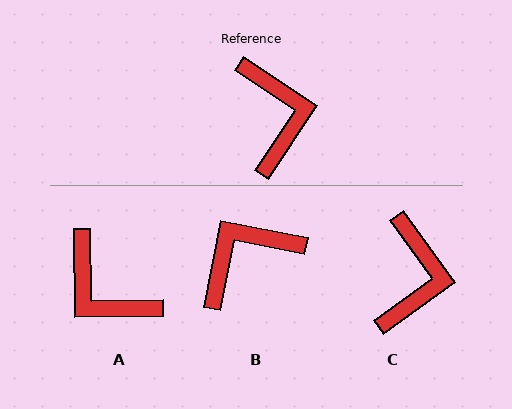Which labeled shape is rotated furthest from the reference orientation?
A, about 145 degrees away.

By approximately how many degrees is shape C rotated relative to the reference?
Approximately 20 degrees clockwise.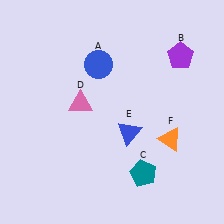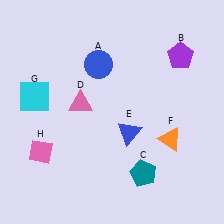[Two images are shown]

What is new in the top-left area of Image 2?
A cyan square (G) was added in the top-left area of Image 2.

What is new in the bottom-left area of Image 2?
A pink diamond (H) was added in the bottom-left area of Image 2.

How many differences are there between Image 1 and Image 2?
There are 2 differences between the two images.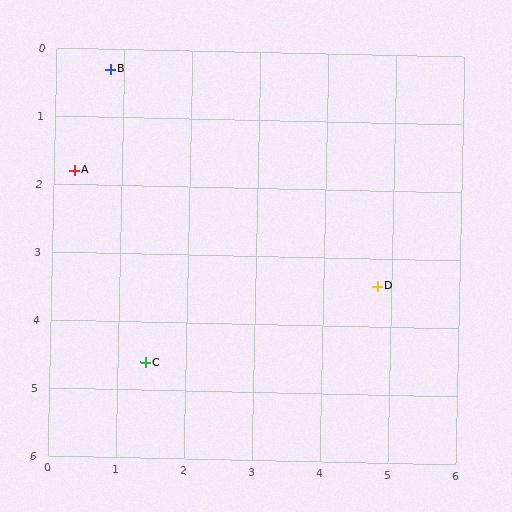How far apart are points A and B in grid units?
Points A and B are about 1.6 grid units apart.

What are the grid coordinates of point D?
Point D is at approximately (4.8, 3.4).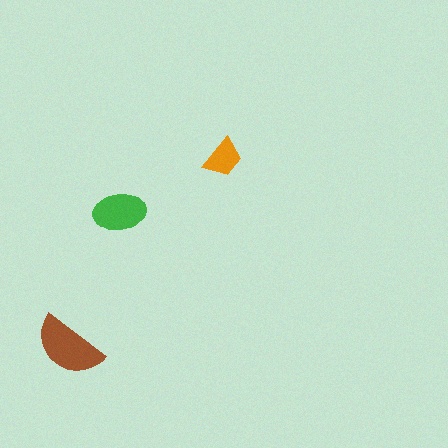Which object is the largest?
The brown semicircle.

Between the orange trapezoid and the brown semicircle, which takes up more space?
The brown semicircle.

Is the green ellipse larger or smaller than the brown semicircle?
Smaller.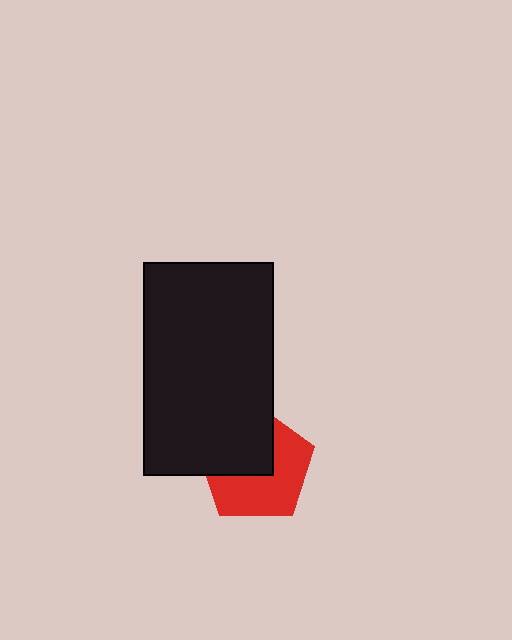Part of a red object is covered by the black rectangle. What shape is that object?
It is a pentagon.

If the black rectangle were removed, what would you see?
You would see the complete red pentagon.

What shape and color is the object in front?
The object in front is a black rectangle.